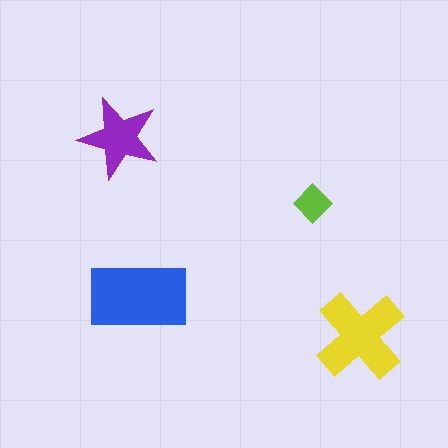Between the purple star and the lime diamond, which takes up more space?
The purple star.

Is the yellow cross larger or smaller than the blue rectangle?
Smaller.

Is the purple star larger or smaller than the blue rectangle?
Smaller.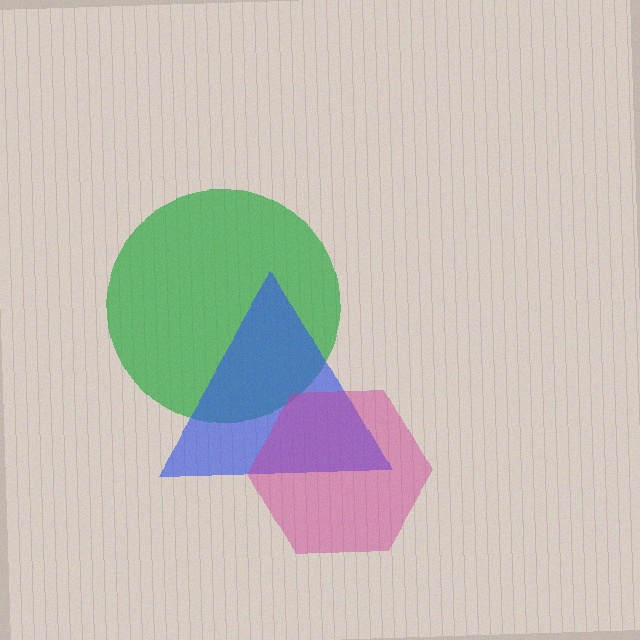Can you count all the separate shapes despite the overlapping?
Yes, there are 3 separate shapes.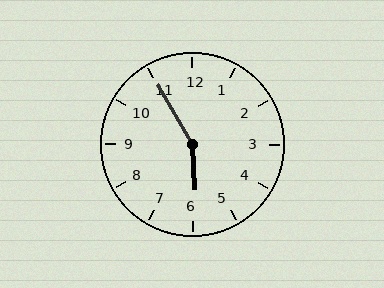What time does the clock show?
5:55.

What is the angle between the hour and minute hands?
Approximately 152 degrees.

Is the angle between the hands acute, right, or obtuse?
It is obtuse.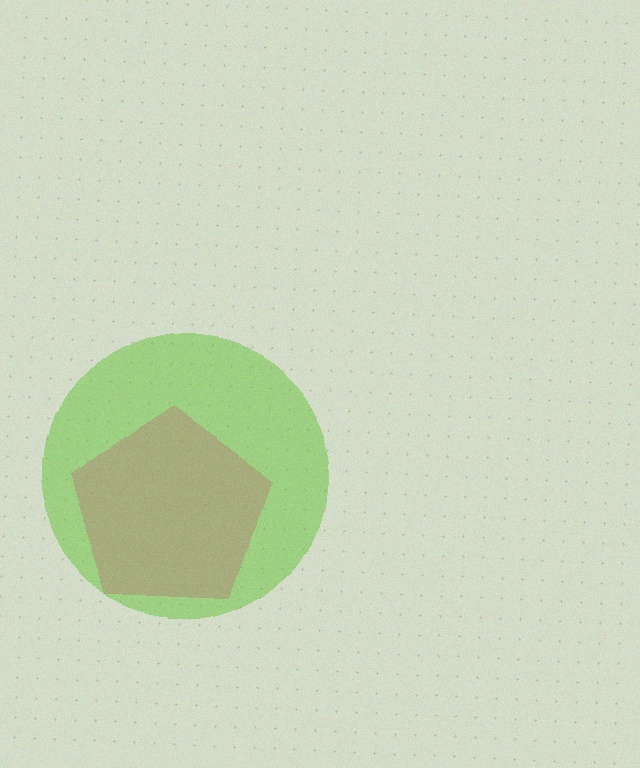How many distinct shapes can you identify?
There are 2 distinct shapes: a pink pentagon, a lime circle.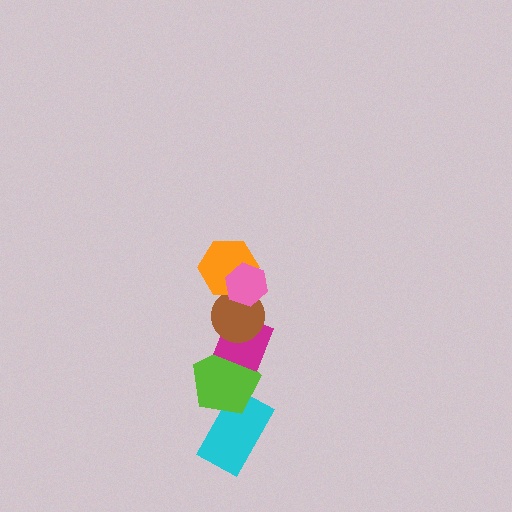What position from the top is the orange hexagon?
The orange hexagon is 2nd from the top.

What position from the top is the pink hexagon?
The pink hexagon is 1st from the top.